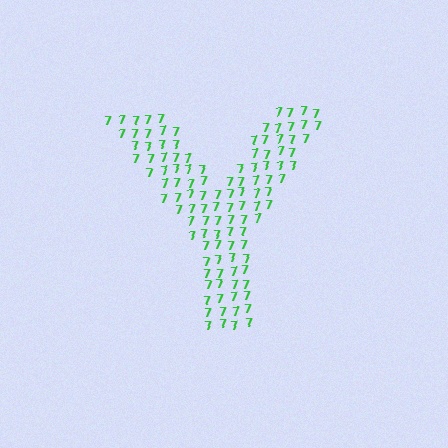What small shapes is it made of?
It is made of small digit 7's.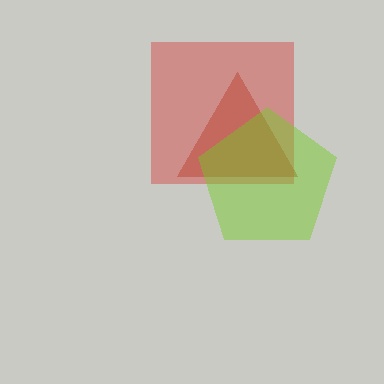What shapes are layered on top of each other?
The layered shapes are: a brown triangle, a red square, a lime pentagon.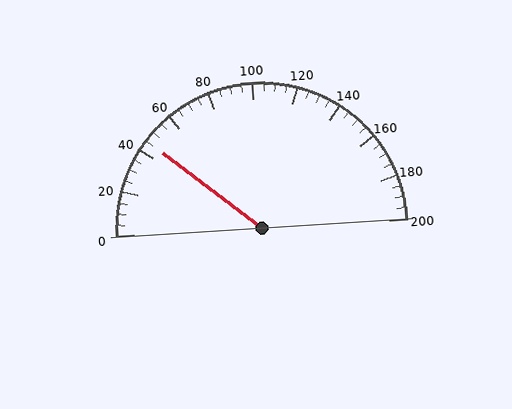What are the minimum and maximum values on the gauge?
The gauge ranges from 0 to 200.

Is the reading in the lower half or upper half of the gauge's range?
The reading is in the lower half of the range (0 to 200).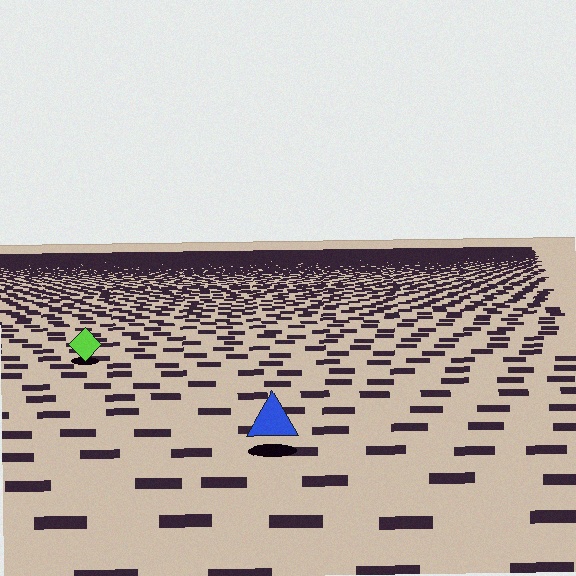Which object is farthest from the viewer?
The lime diamond is farthest from the viewer. It appears smaller and the ground texture around it is denser.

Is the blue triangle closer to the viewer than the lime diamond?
Yes. The blue triangle is closer — you can tell from the texture gradient: the ground texture is coarser near it.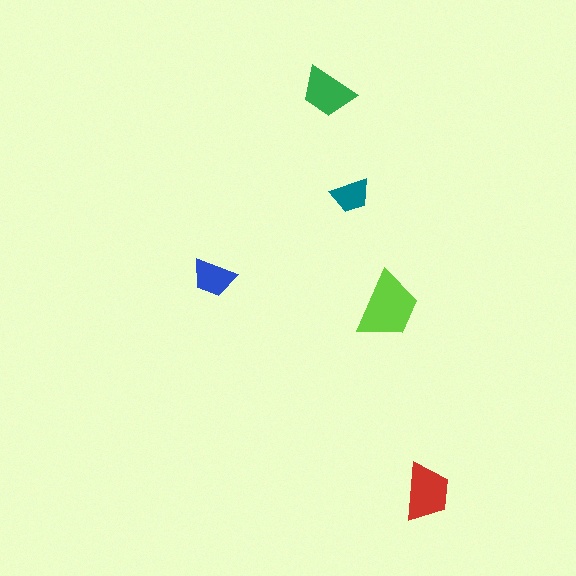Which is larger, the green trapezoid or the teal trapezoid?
The green one.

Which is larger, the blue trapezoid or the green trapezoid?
The green one.